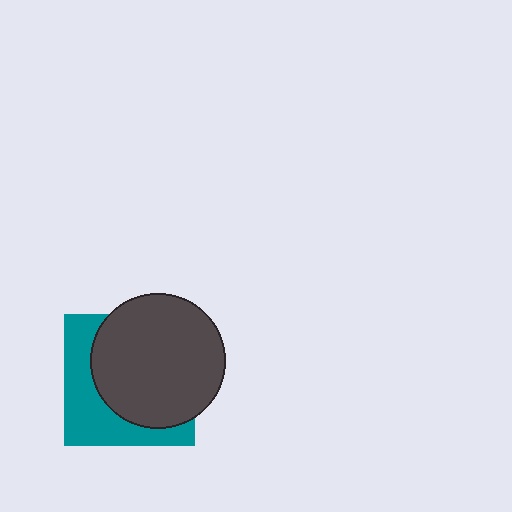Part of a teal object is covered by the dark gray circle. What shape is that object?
It is a square.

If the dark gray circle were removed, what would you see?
You would see the complete teal square.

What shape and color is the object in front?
The object in front is a dark gray circle.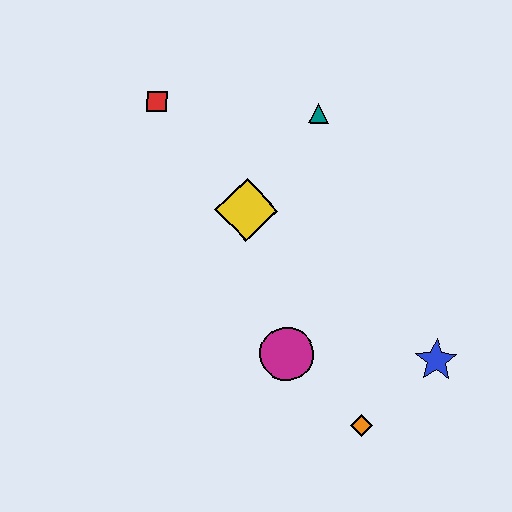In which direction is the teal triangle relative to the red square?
The teal triangle is to the right of the red square.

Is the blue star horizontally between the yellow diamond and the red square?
No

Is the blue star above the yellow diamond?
No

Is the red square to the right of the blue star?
No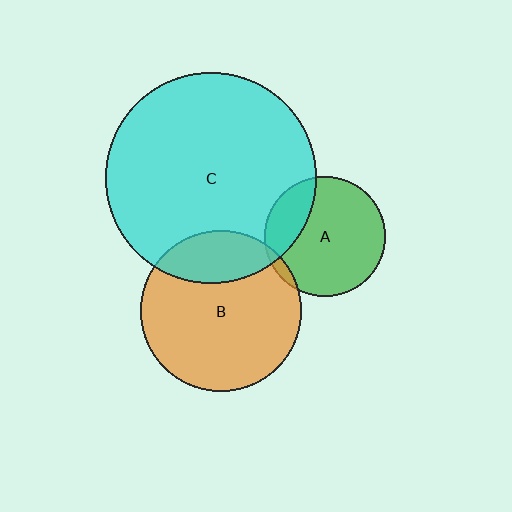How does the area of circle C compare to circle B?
Approximately 1.7 times.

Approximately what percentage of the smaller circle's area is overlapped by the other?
Approximately 5%.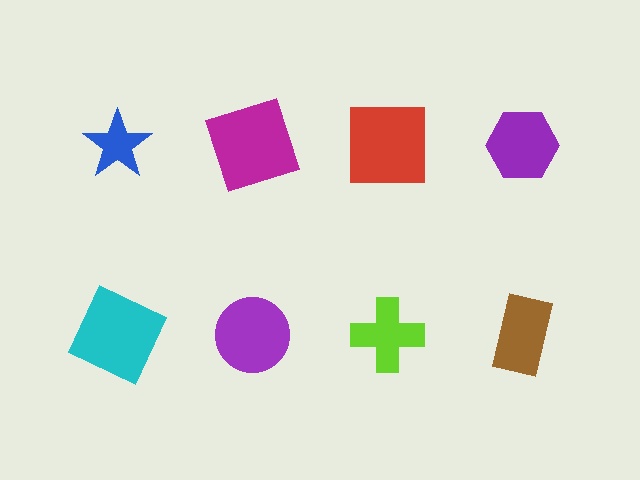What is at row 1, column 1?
A blue star.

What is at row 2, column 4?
A brown rectangle.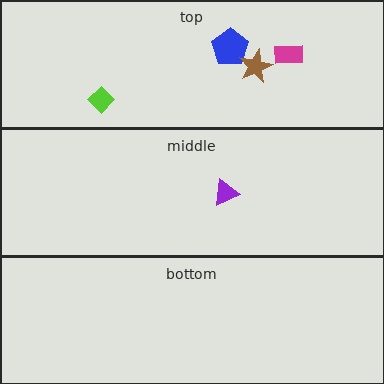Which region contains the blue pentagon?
The top region.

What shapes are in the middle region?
The purple triangle.